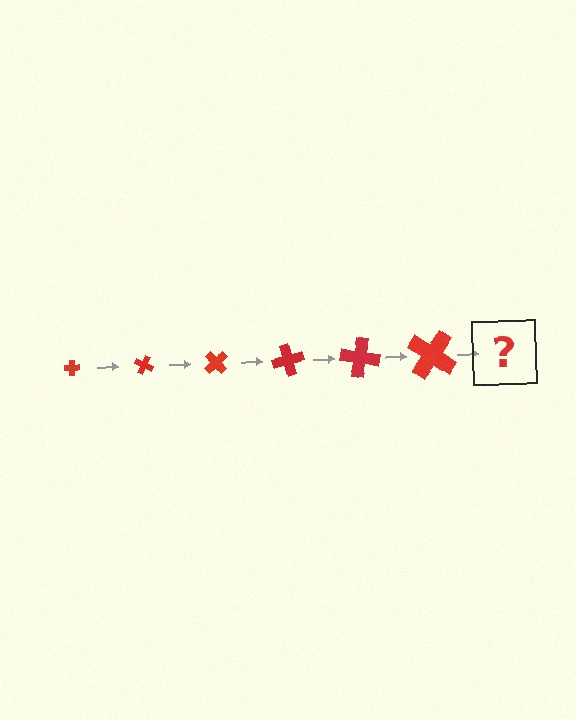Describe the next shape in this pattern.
It should be a cross, larger than the previous one and rotated 150 degrees from the start.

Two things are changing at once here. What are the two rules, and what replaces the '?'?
The two rules are that the cross grows larger each step and it rotates 25 degrees each step. The '?' should be a cross, larger than the previous one and rotated 150 degrees from the start.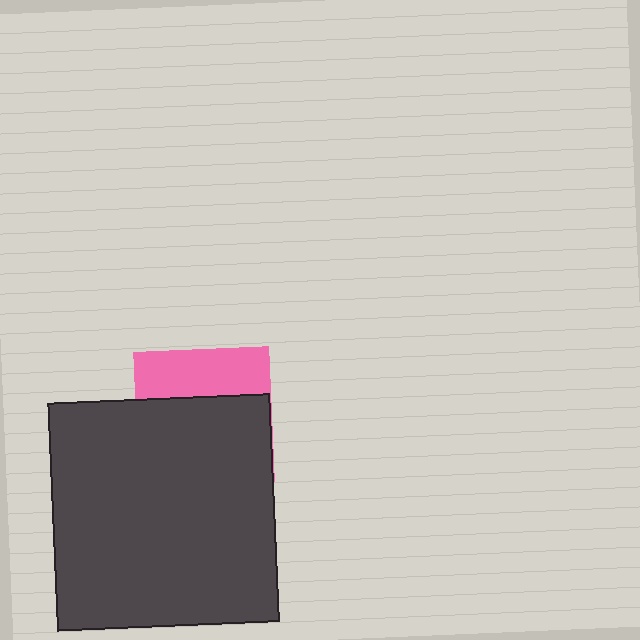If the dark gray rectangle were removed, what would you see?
You would see the complete pink square.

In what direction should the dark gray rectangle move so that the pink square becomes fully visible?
The dark gray rectangle should move down. That is the shortest direction to clear the overlap and leave the pink square fully visible.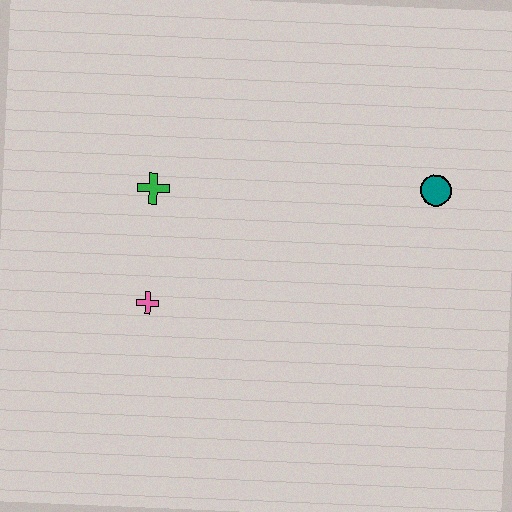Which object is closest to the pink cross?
The green cross is closest to the pink cross.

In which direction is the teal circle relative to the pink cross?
The teal circle is to the right of the pink cross.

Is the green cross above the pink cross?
Yes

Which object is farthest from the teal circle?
The pink cross is farthest from the teal circle.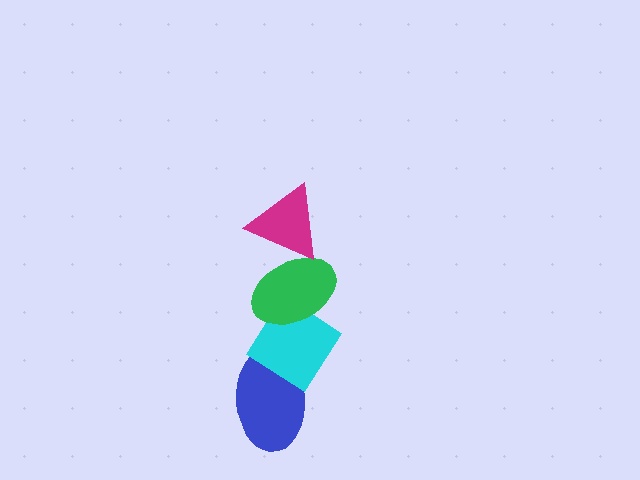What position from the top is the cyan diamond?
The cyan diamond is 3rd from the top.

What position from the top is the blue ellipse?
The blue ellipse is 4th from the top.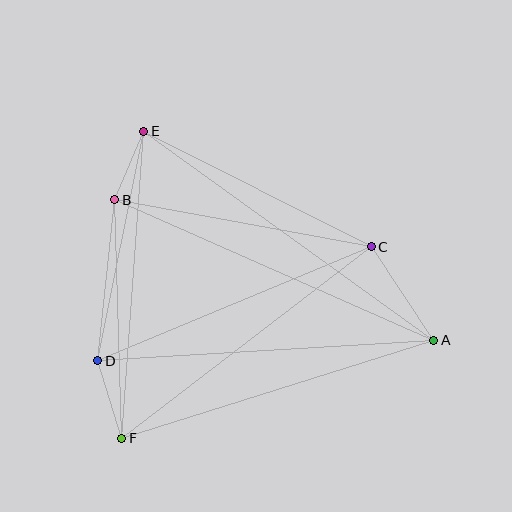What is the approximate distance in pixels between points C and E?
The distance between C and E is approximately 255 pixels.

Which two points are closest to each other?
Points B and E are closest to each other.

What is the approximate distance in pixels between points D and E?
The distance between D and E is approximately 234 pixels.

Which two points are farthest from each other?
Points A and E are farthest from each other.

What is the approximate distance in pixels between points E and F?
The distance between E and F is approximately 307 pixels.